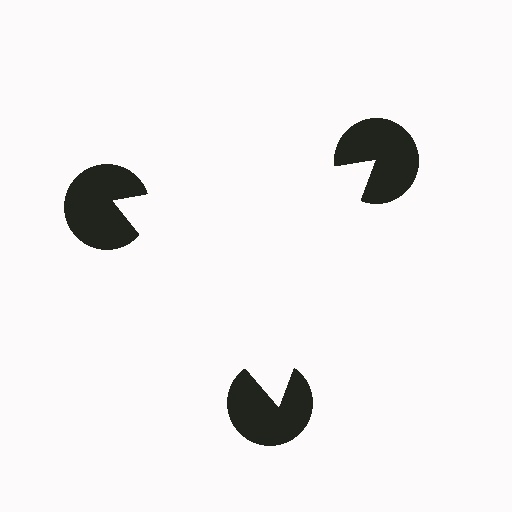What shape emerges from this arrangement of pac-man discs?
An illusory triangle — its edges are inferred from the aligned wedge cuts in the pac-man discs, not physically drawn.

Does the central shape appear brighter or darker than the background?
It typically appears slightly brighter than the background, even though no actual brightness change is drawn.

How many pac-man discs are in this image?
There are 3 — one at each vertex of the illusory triangle.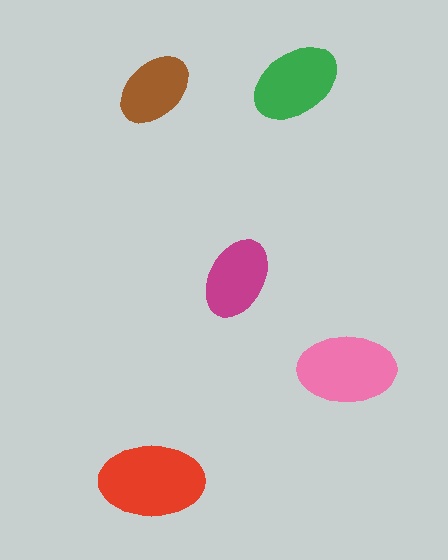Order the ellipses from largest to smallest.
the red one, the pink one, the green one, the magenta one, the brown one.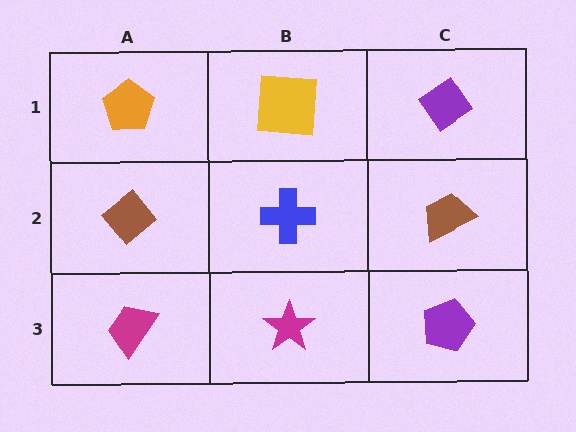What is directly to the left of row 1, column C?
A yellow square.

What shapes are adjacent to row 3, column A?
A brown diamond (row 2, column A), a magenta star (row 3, column B).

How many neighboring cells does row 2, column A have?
3.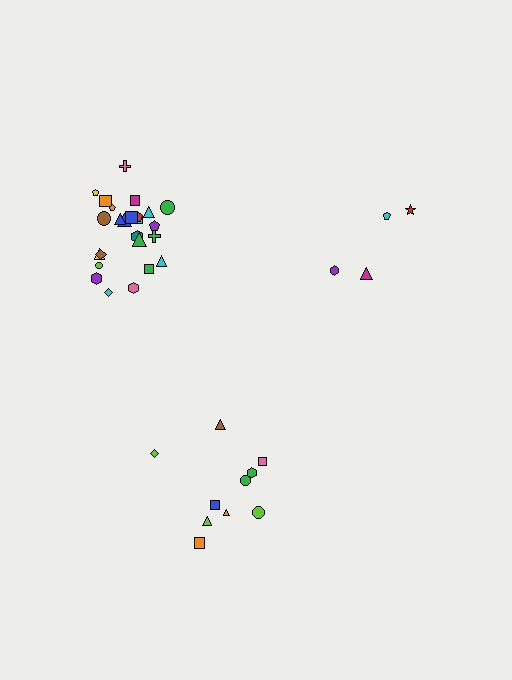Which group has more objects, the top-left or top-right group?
The top-left group.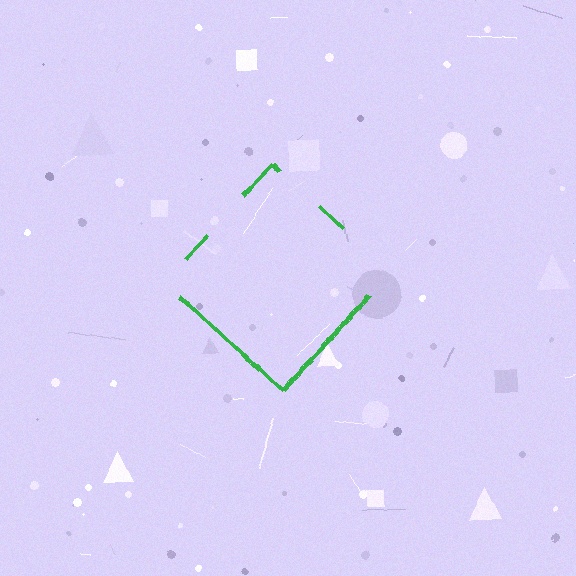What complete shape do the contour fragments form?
The contour fragments form a diamond.